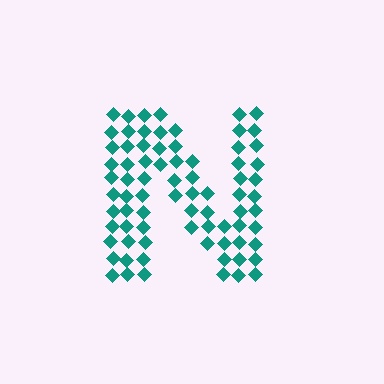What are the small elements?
The small elements are diamonds.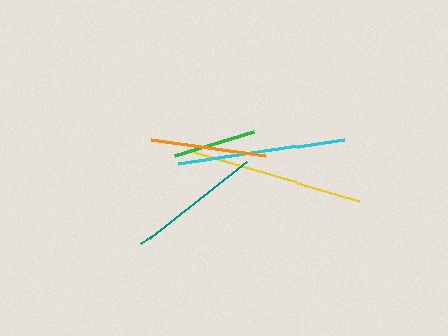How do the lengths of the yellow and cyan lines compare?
The yellow and cyan lines are approximately the same length.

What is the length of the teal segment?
The teal segment is approximately 134 pixels long.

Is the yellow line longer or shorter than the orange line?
The yellow line is longer than the orange line.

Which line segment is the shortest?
The green line is the shortest at approximately 83 pixels.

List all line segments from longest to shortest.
From longest to shortest: yellow, cyan, teal, orange, green.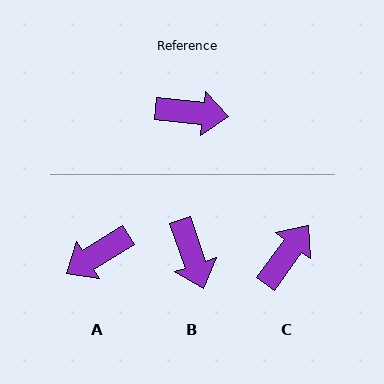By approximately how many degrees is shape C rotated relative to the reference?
Approximately 60 degrees counter-clockwise.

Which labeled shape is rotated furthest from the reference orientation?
A, about 142 degrees away.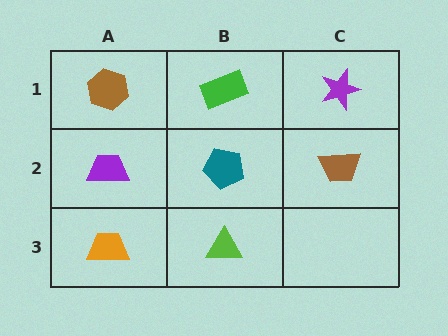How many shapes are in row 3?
2 shapes.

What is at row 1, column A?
A brown hexagon.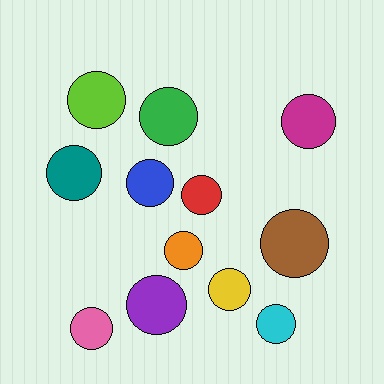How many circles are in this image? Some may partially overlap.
There are 12 circles.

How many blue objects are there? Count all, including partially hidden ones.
There is 1 blue object.